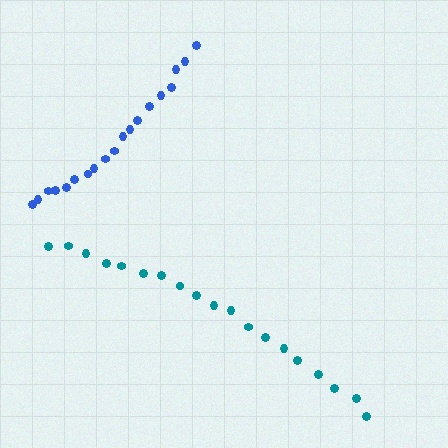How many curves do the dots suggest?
There are 2 distinct paths.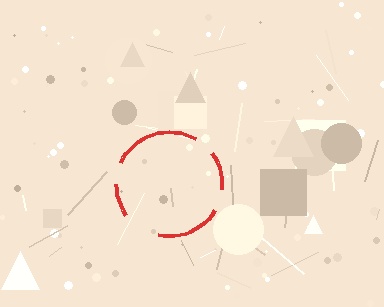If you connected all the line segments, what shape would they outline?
They would outline a circle.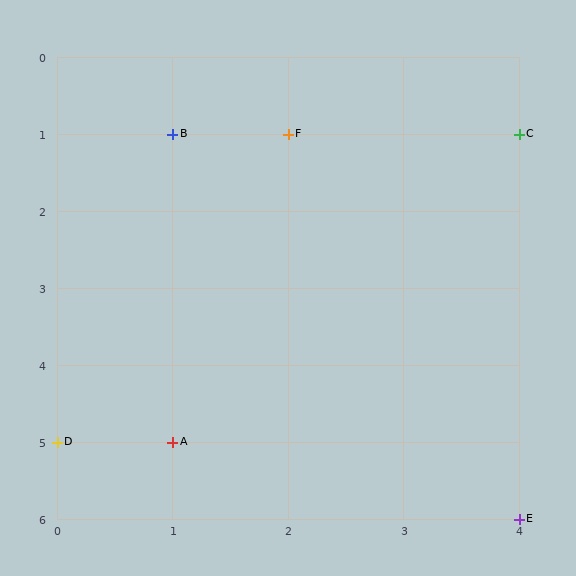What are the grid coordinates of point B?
Point B is at grid coordinates (1, 1).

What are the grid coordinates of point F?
Point F is at grid coordinates (2, 1).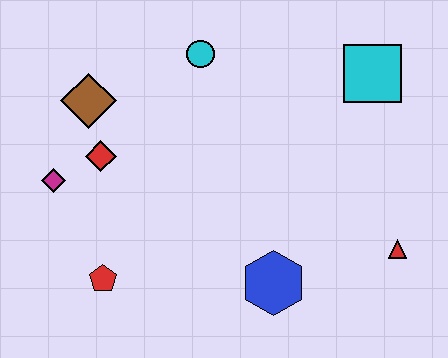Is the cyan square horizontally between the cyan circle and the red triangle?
Yes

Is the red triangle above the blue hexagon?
Yes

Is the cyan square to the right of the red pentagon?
Yes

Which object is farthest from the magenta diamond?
The red triangle is farthest from the magenta diamond.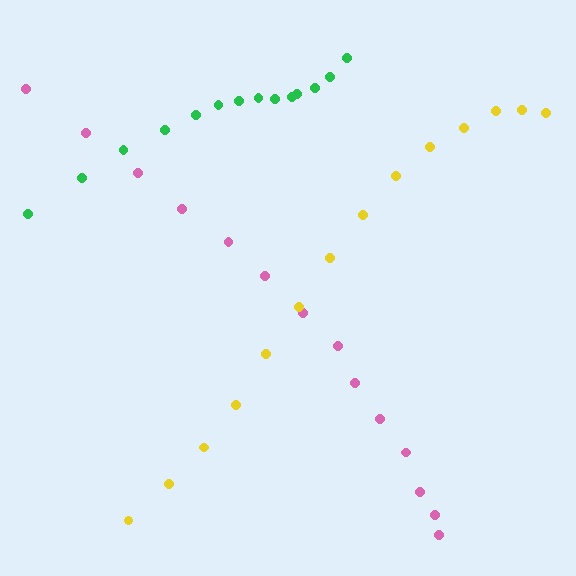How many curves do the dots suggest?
There are 3 distinct paths.